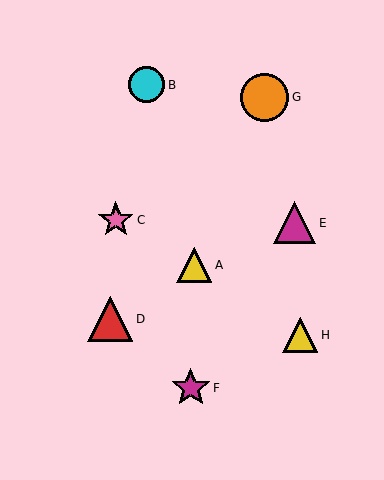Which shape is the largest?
The orange circle (labeled G) is the largest.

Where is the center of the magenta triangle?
The center of the magenta triangle is at (295, 223).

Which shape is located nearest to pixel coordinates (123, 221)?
The pink star (labeled C) at (116, 220) is nearest to that location.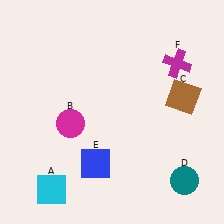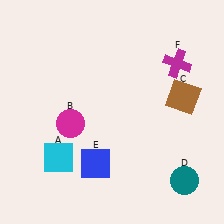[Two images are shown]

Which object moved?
The cyan square (A) moved up.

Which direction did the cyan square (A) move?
The cyan square (A) moved up.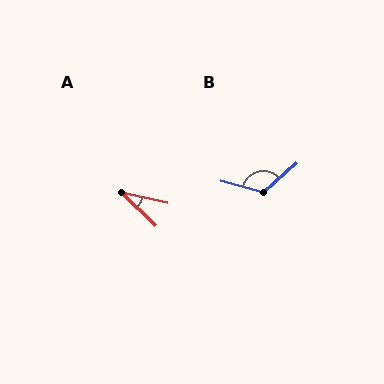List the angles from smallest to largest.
A (31°), B (123°).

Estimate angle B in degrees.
Approximately 123 degrees.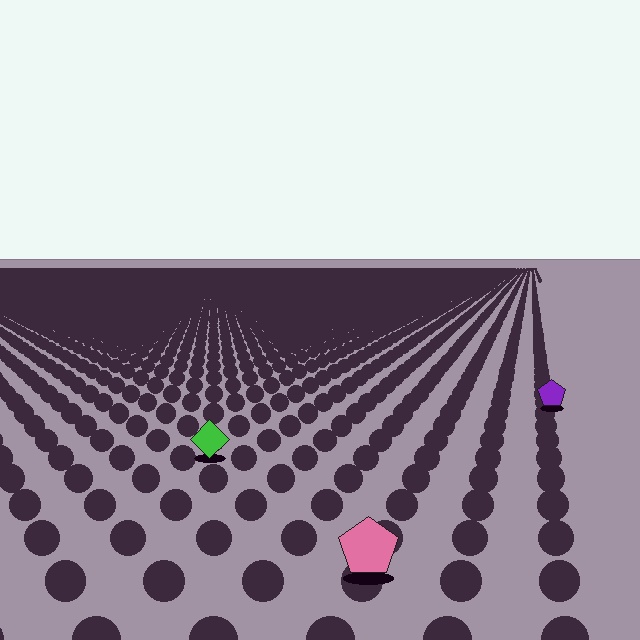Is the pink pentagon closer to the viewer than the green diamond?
Yes. The pink pentagon is closer — you can tell from the texture gradient: the ground texture is coarser near it.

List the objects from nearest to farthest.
From nearest to farthest: the pink pentagon, the green diamond, the purple pentagon.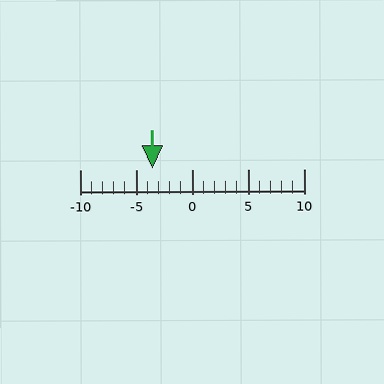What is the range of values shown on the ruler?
The ruler shows values from -10 to 10.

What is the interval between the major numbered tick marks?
The major tick marks are spaced 5 units apart.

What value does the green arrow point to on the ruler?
The green arrow points to approximately -4.